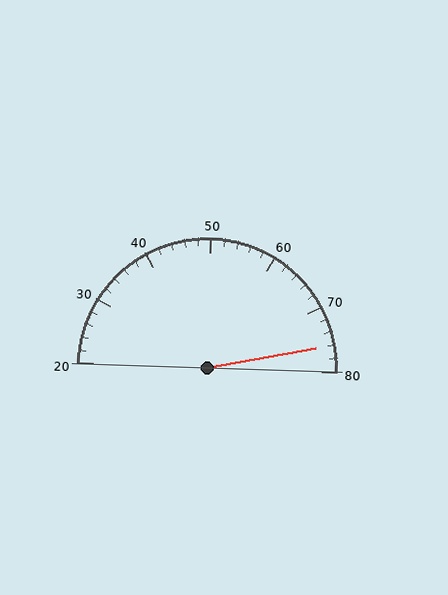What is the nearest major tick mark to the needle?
The nearest major tick mark is 80.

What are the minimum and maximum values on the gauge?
The gauge ranges from 20 to 80.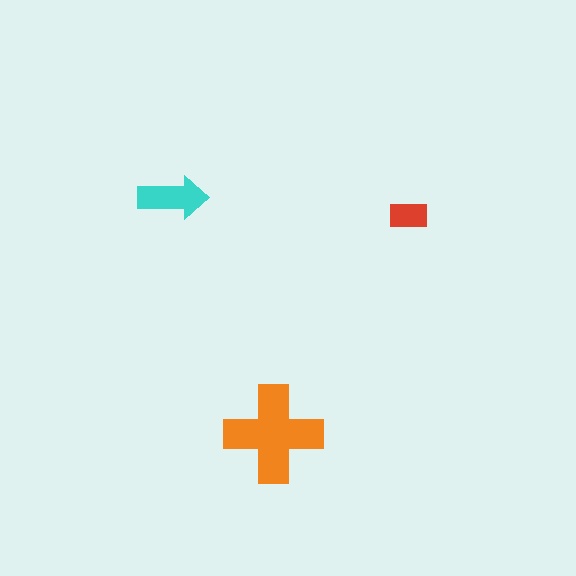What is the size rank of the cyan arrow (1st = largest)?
2nd.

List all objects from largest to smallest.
The orange cross, the cyan arrow, the red rectangle.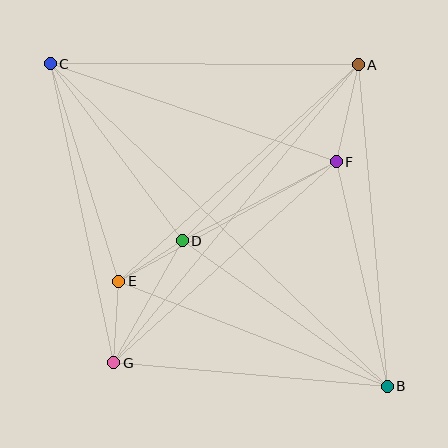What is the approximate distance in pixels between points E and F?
The distance between E and F is approximately 248 pixels.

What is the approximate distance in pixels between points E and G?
The distance between E and G is approximately 82 pixels.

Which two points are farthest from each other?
Points B and C are farthest from each other.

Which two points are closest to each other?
Points D and E are closest to each other.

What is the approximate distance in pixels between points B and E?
The distance between B and E is approximately 289 pixels.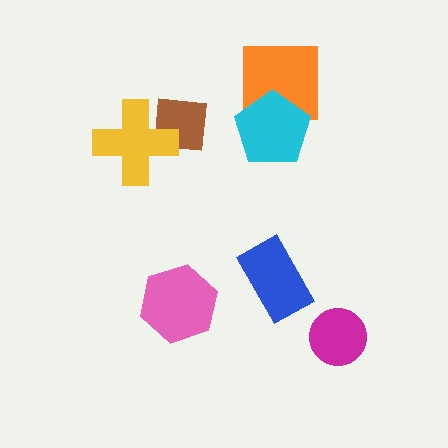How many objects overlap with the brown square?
1 object overlaps with the brown square.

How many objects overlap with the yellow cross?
1 object overlaps with the yellow cross.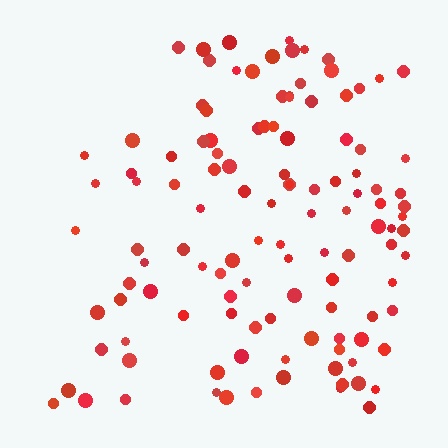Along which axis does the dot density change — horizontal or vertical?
Horizontal.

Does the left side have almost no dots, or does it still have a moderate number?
Still a moderate number, just noticeably fewer than the right.